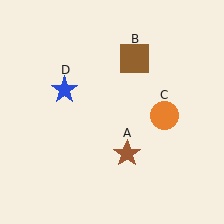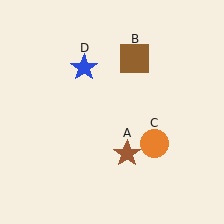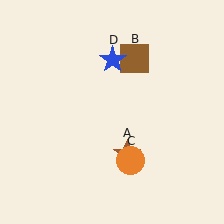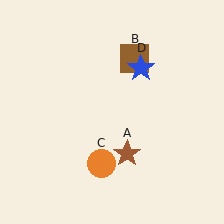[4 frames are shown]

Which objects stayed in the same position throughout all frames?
Brown star (object A) and brown square (object B) remained stationary.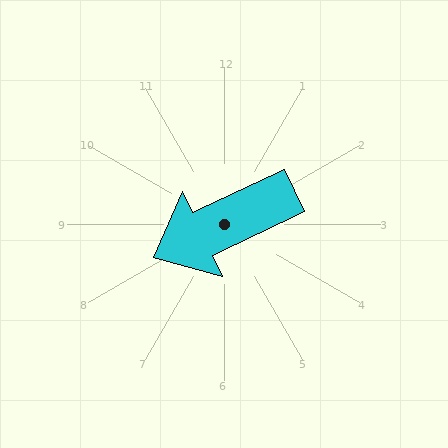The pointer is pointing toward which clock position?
Roughly 8 o'clock.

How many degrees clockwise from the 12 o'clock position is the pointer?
Approximately 245 degrees.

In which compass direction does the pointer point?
Southwest.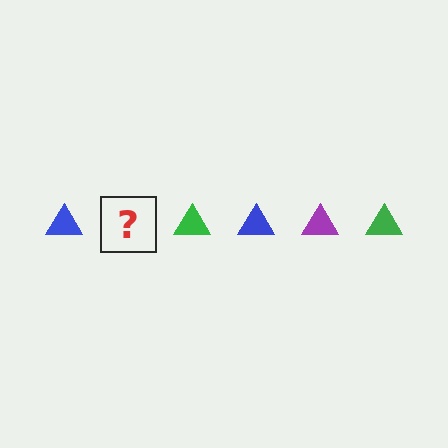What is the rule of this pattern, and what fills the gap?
The rule is that the pattern cycles through blue, purple, green triangles. The gap should be filled with a purple triangle.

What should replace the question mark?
The question mark should be replaced with a purple triangle.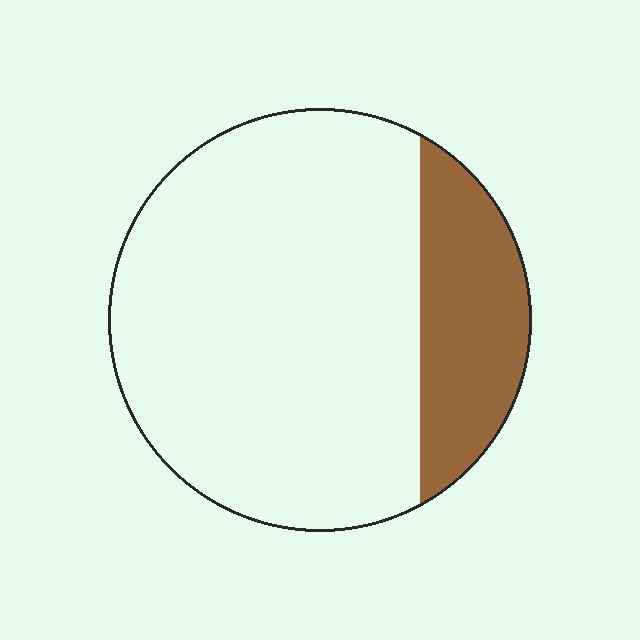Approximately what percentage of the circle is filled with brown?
Approximately 20%.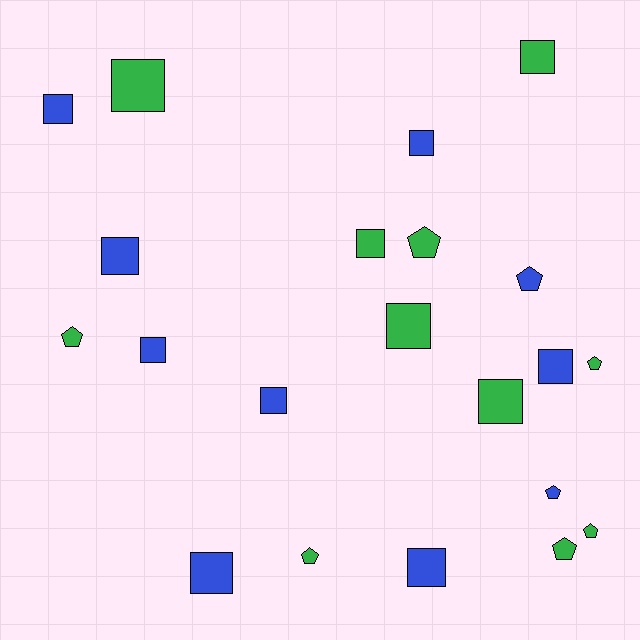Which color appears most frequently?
Green, with 11 objects.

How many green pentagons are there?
There are 6 green pentagons.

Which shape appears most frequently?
Square, with 13 objects.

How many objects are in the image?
There are 21 objects.